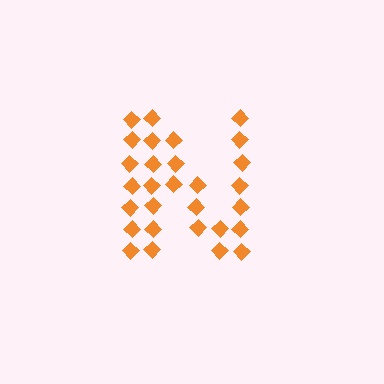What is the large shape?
The large shape is the letter N.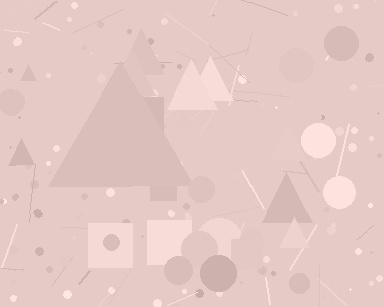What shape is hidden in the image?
A triangle is hidden in the image.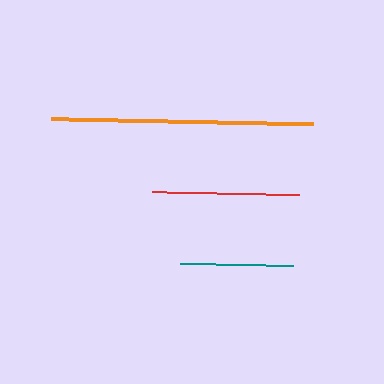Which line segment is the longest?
The orange line is the longest at approximately 262 pixels.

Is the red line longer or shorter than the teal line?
The red line is longer than the teal line.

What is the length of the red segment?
The red segment is approximately 146 pixels long.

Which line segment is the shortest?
The teal line is the shortest at approximately 112 pixels.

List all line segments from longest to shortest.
From longest to shortest: orange, red, teal.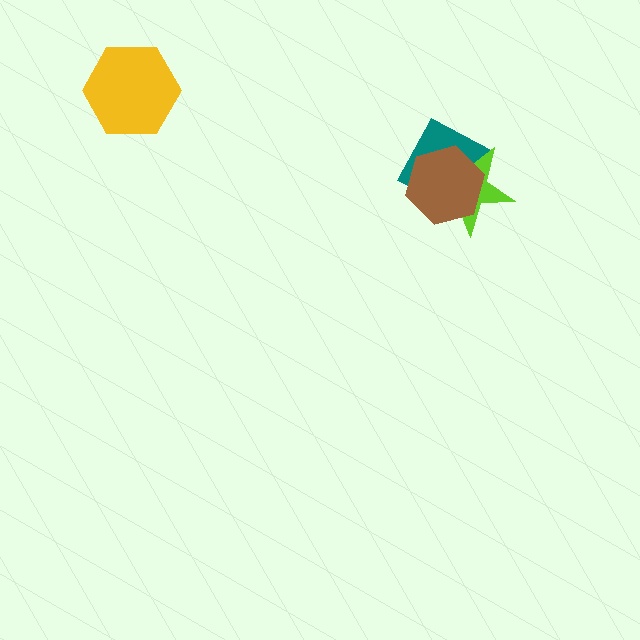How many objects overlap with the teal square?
2 objects overlap with the teal square.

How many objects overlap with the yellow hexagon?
0 objects overlap with the yellow hexagon.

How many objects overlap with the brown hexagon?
2 objects overlap with the brown hexagon.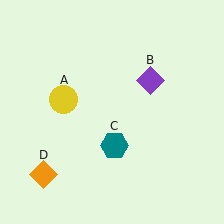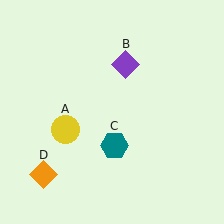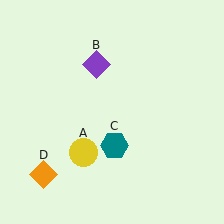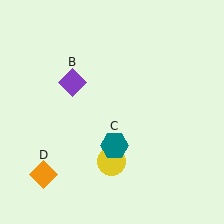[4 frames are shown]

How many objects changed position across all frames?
2 objects changed position: yellow circle (object A), purple diamond (object B).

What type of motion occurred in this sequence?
The yellow circle (object A), purple diamond (object B) rotated counterclockwise around the center of the scene.